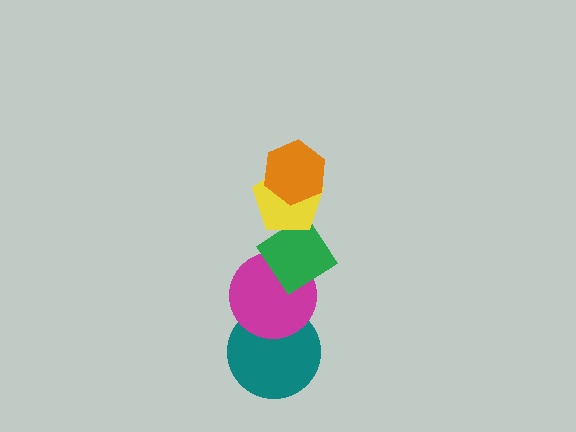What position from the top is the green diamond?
The green diamond is 3rd from the top.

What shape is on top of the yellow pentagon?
The orange hexagon is on top of the yellow pentagon.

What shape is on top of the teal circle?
The magenta circle is on top of the teal circle.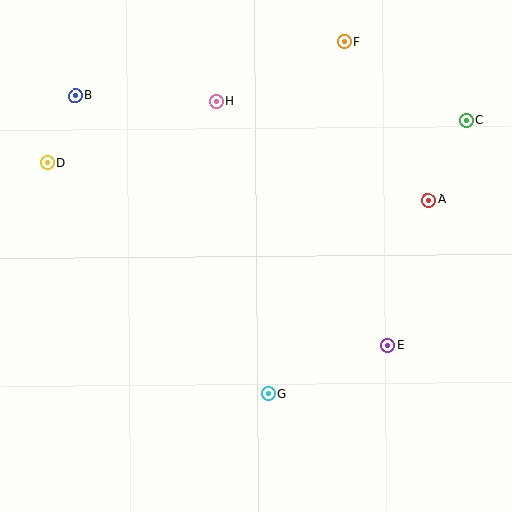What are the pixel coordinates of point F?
Point F is at (344, 42).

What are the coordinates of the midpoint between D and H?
The midpoint between D and H is at (132, 132).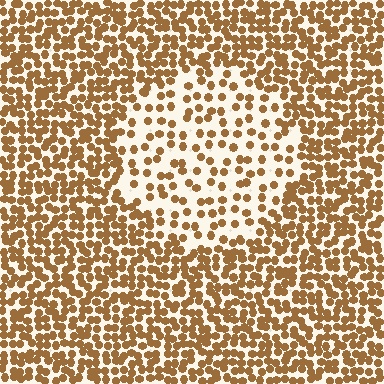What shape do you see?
I see a circle.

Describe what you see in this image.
The image contains small brown elements arranged at two different densities. A circle-shaped region is visible where the elements are less densely packed than the surrounding area.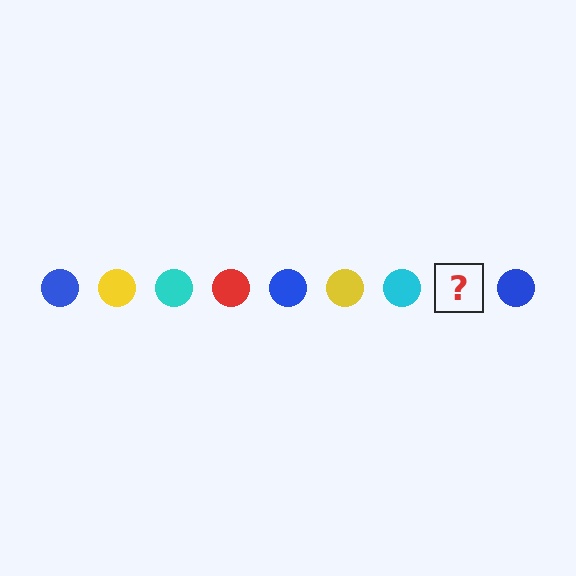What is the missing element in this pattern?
The missing element is a red circle.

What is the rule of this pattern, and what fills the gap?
The rule is that the pattern cycles through blue, yellow, cyan, red circles. The gap should be filled with a red circle.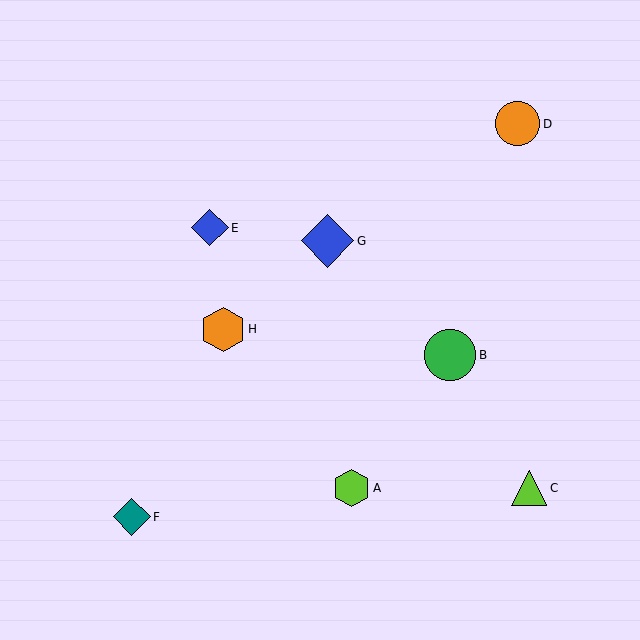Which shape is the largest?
The blue diamond (labeled G) is the largest.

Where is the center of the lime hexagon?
The center of the lime hexagon is at (352, 488).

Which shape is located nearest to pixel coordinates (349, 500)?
The lime hexagon (labeled A) at (352, 488) is nearest to that location.